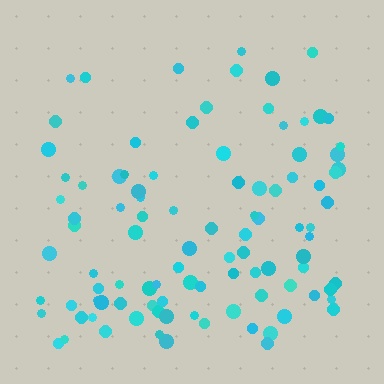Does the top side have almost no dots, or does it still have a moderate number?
Still a moderate number, just noticeably fewer than the bottom.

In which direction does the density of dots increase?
From top to bottom, with the bottom side densest.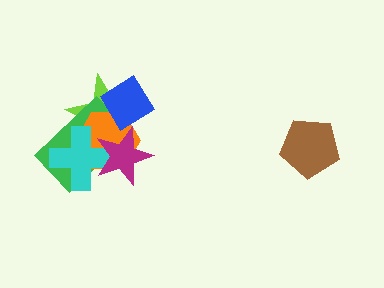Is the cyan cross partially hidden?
Yes, it is partially covered by another shape.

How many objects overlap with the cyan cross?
4 objects overlap with the cyan cross.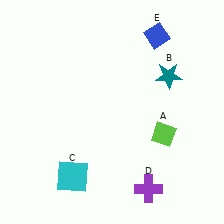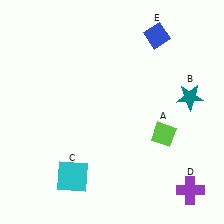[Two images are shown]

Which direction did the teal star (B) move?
The teal star (B) moved right.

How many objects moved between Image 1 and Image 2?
2 objects moved between the two images.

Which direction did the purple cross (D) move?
The purple cross (D) moved right.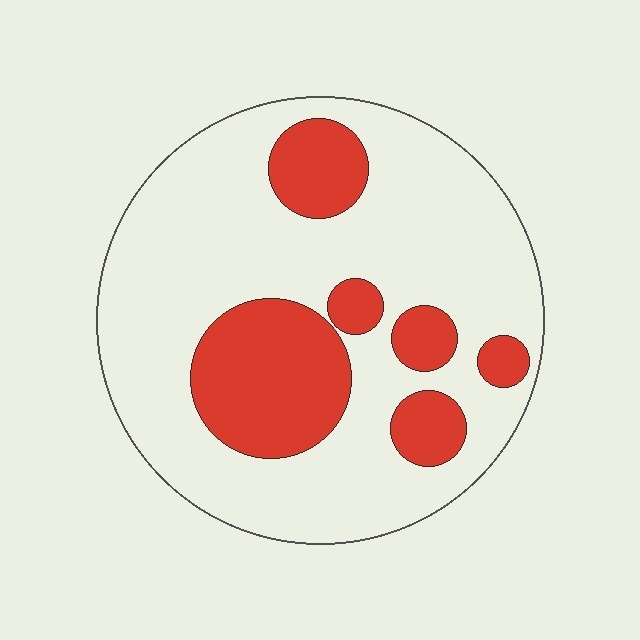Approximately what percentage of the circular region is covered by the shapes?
Approximately 25%.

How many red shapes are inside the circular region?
6.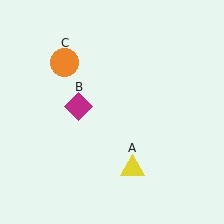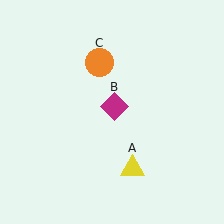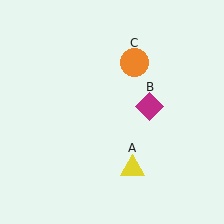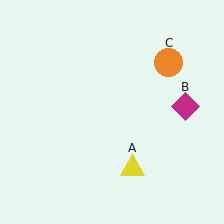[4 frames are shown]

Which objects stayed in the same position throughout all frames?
Yellow triangle (object A) remained stationary.